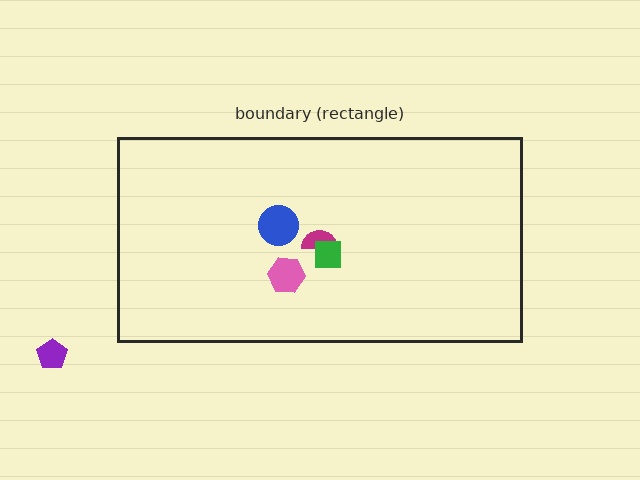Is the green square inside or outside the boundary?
Inside.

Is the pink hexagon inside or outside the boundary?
Inside.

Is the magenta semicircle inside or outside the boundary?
Inside.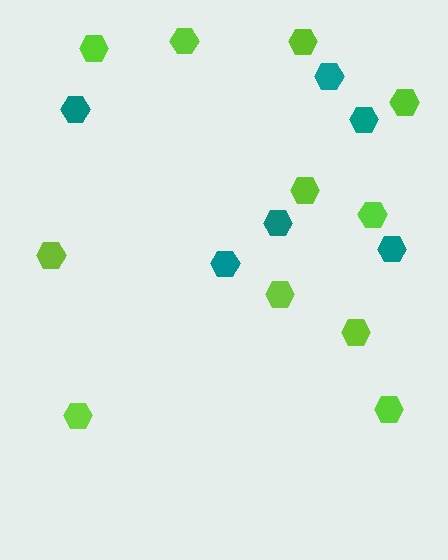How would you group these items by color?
There are 2 groups: one group of lime hexagons (11) and one group of teal hexagons (6).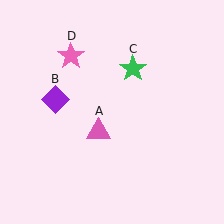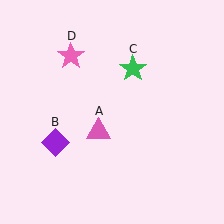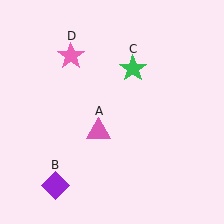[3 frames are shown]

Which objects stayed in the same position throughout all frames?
Pink triangle (object A) and green star (object C) and pink star (object D) remained stationary.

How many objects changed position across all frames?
1 object changed position: purple diamond (object B).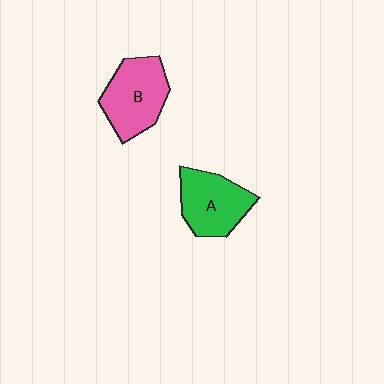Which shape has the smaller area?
Shape A (green).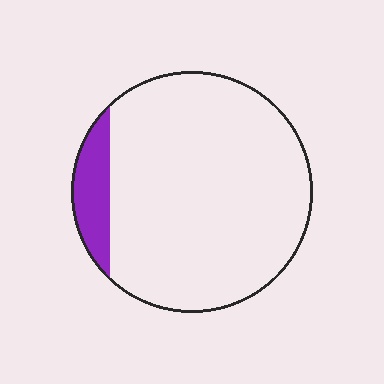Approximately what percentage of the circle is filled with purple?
Approximately 10%.